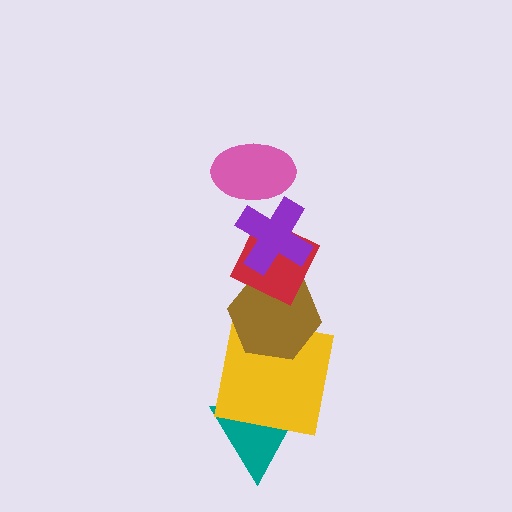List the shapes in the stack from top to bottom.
From top to bottom: the pink ellipse, the purple cross, the red diamond, the brown hexagon, the yellow square, the teal triangle.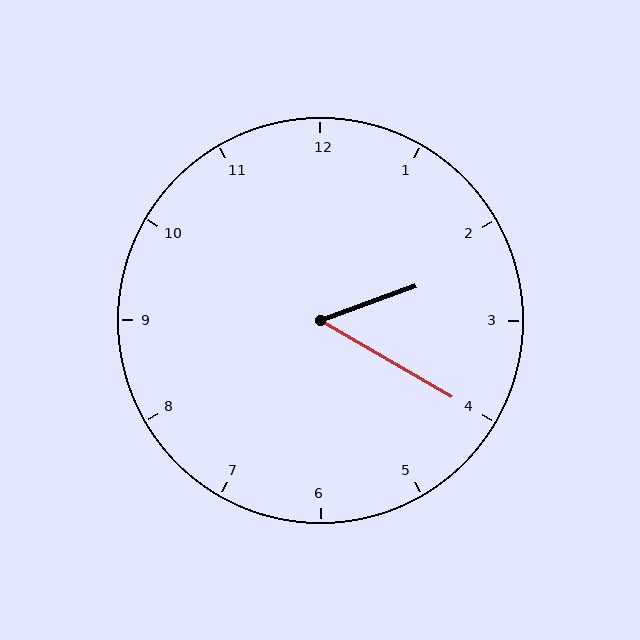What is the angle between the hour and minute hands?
Approximately 50 degrees.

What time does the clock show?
2:20.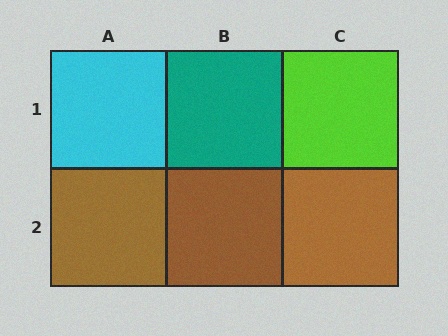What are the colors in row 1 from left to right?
Cyan, teal, lime.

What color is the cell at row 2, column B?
Brown.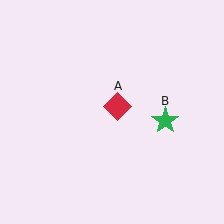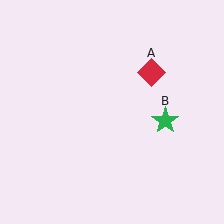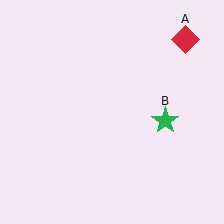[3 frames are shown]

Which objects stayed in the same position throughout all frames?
Green star (object B) remained stationary.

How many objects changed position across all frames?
1 object changed position: red diamond (object A).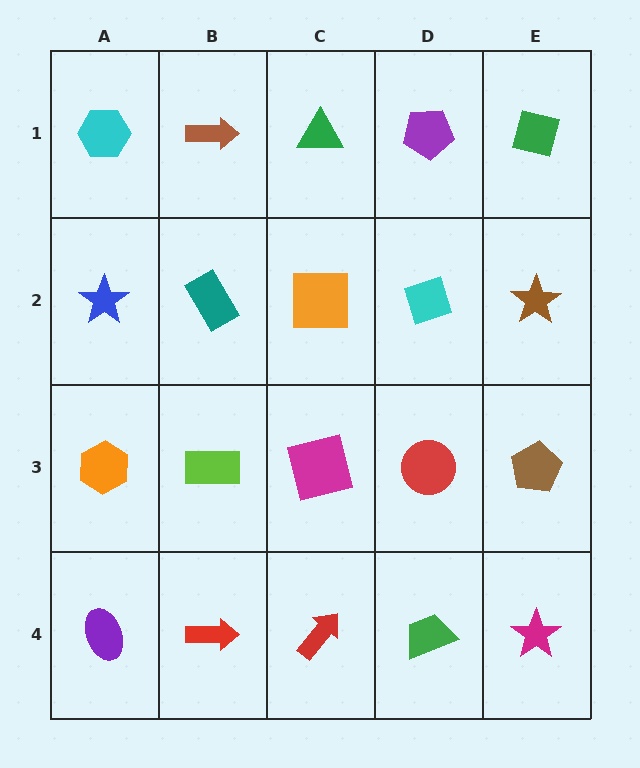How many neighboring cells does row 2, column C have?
4.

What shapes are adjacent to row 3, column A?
A blue star (row 2, column A), a purple ellipse (row 4, column A), a lime rectangle (row 3, column B).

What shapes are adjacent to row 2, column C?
A green triangle (row 1, column C), a magenta square (row 3, column C), a teal rectangle (row 2, column B), a cyan diamond (row 2, column D).